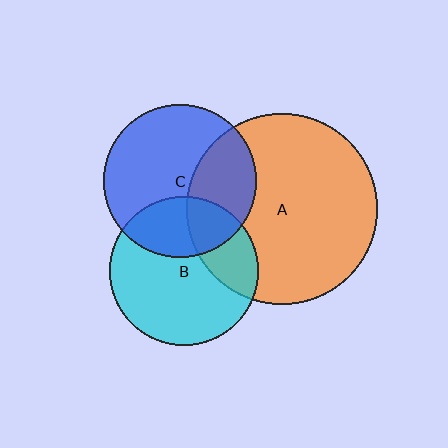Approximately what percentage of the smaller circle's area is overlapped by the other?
Approximately 25%.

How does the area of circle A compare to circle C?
Approximately 1.5 times.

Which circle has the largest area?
Circle A (orange).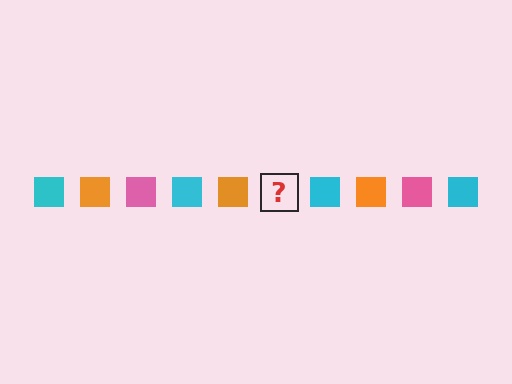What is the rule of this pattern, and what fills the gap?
The rule is that the pattern cycles through cyan, orange, pink squares. The gap should be filled with a pink square.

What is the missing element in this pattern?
The missing element is a pink square.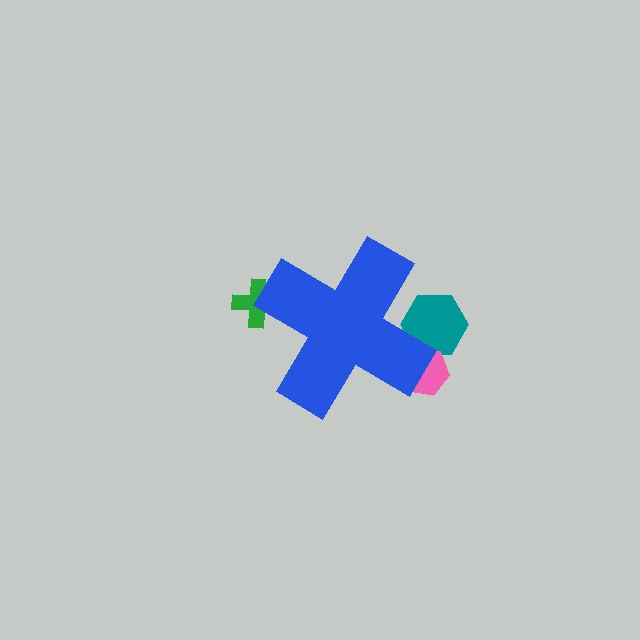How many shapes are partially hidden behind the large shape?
3 shapes are partially hidden.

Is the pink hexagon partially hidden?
Yes, the pink hexagon is partially hidden behind the blue cross.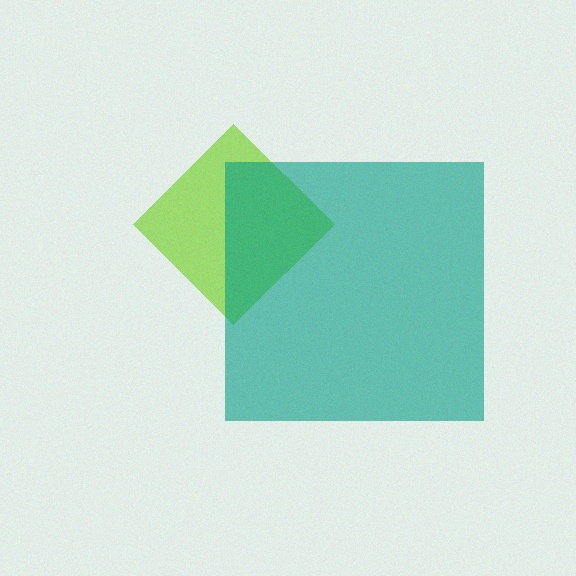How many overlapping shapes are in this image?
There are 2 overlapping shapes in the image.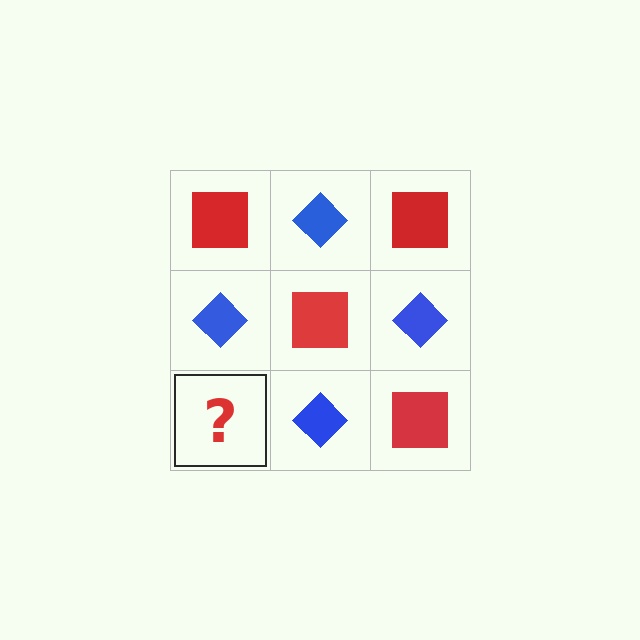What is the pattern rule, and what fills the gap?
The rule is that it alternates red square and blue diamond in a checkerboard pattern. The gap should be filled with a red square.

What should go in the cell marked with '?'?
The missing cell should contain a red square.